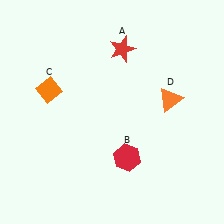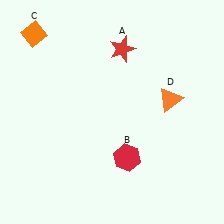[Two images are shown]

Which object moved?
The orange diamond (C) moved up.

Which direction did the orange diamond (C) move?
The orange diamond (C) moved up.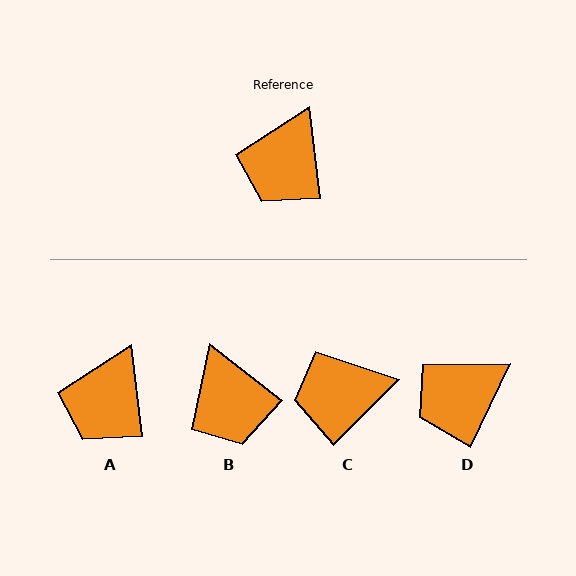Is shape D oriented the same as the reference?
No, it is off by about 32 degrees.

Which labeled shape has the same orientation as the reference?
A.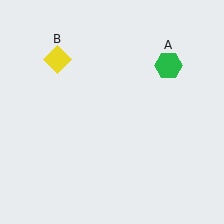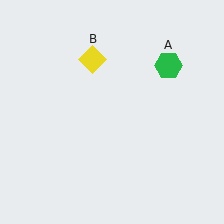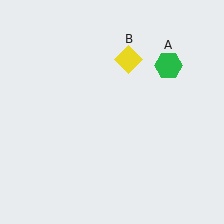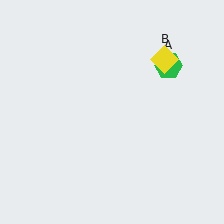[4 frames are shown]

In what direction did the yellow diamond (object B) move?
The yellow diamond (object B) moved right.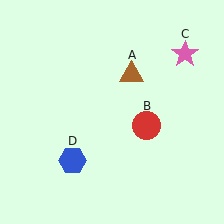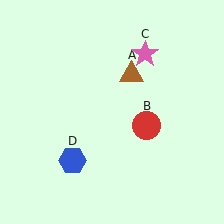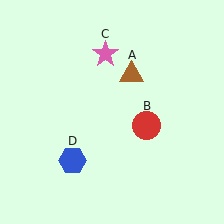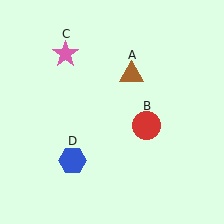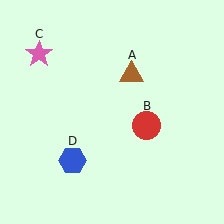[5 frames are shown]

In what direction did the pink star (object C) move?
The pink star (object C) moved left.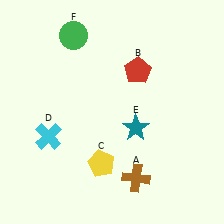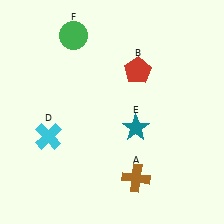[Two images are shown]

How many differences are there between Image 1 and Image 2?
There is 1 difference between the two images.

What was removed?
The yellow pentagon (C) was removed in Image 2.